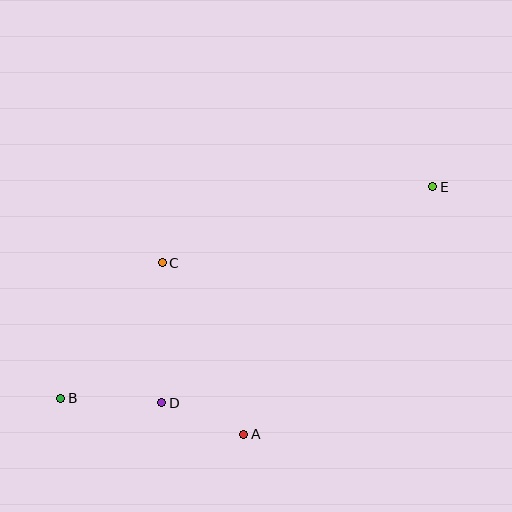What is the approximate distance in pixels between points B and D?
The distance between B and D is approximately 101 pixels.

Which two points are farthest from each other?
Points B and E are farthest from each other.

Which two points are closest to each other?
Points A and D are closest to each other.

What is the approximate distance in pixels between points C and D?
The distance between C and D is approximately 140 pixels.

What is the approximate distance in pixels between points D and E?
The distance between D and E is approximately 347 pixels.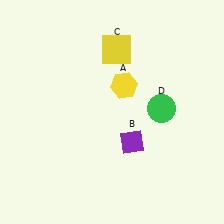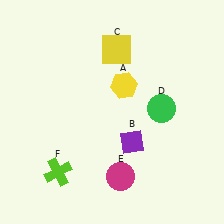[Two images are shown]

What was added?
A magenta circle (E), a lime cross (F) were added in Image 2.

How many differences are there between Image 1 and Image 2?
There are 2 differences between the two images.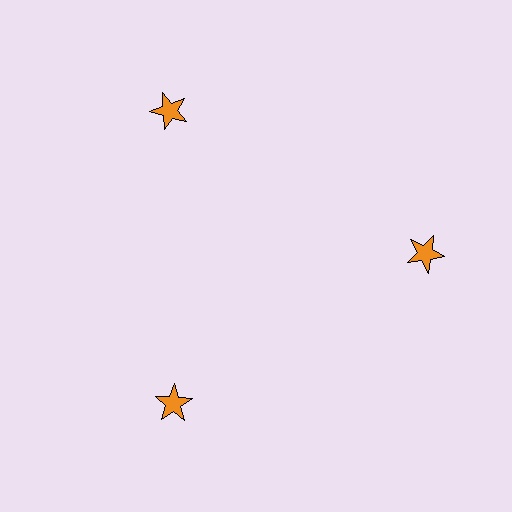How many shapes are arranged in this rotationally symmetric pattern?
There are 3 shapes, arranged in 3 groups of 1.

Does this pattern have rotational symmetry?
Yes, this pattern has 3-fold rotational symmetry. It looks the same after rotating 120 degrees around the center.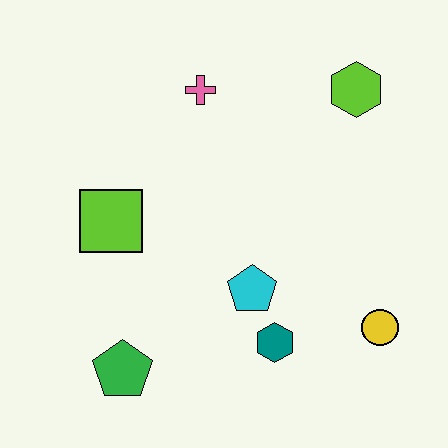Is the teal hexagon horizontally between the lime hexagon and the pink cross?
Yes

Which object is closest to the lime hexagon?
The pink cross is closest to the lime hexagon.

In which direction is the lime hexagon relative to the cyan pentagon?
The lime hexagon is above the cyan pentagon.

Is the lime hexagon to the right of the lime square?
Yes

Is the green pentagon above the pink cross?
No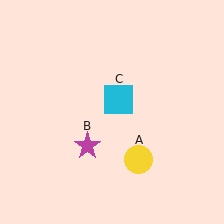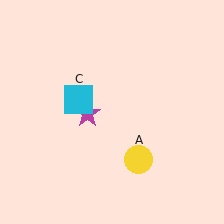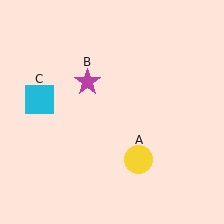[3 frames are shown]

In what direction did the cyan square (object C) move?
The cyan square (object C) moved left.